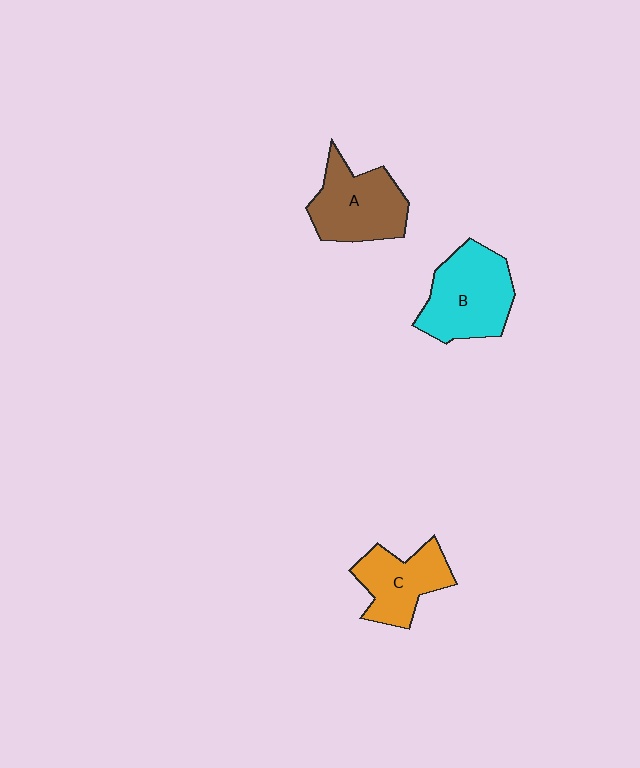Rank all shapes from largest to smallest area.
From largest to smallest: B (cyan), A (brown), C (orange).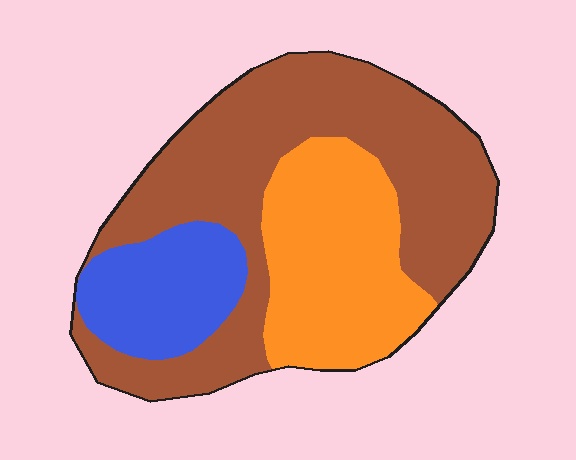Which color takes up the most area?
Brown, at roughly 55%.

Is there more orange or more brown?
Brown.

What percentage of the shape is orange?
Orange covers roughly 30% of the shape.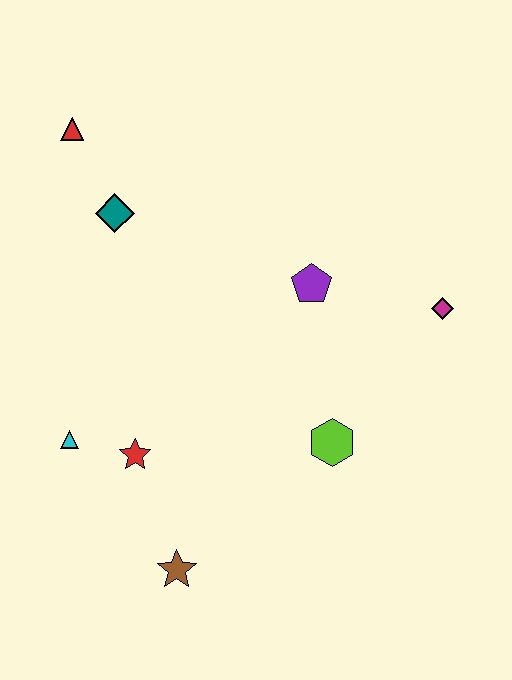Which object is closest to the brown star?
The red star is closest to the brown star.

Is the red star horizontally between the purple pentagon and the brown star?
No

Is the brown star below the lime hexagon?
Yes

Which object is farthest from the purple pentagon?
The brown star is farthest from the purple pentagon.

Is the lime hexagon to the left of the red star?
No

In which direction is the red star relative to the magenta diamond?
The red star is to the left of the magenta diamond.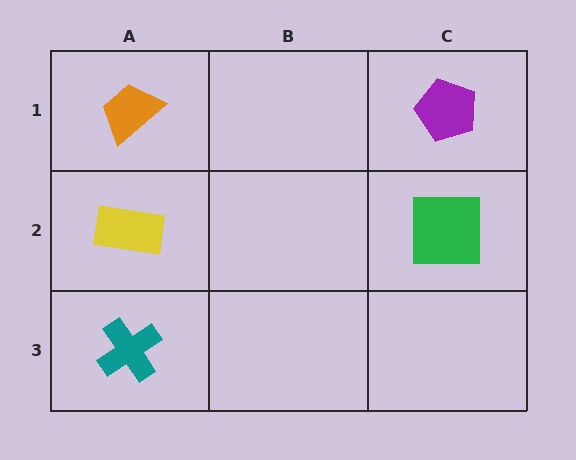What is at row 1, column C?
A purple pentagon.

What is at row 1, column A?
An orange trapezoid.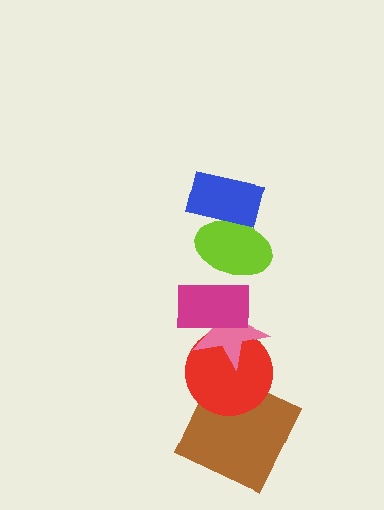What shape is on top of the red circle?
The pink star is on top of the red circle.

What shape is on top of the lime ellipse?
The blue rectangle is on top of the lime ellipse.